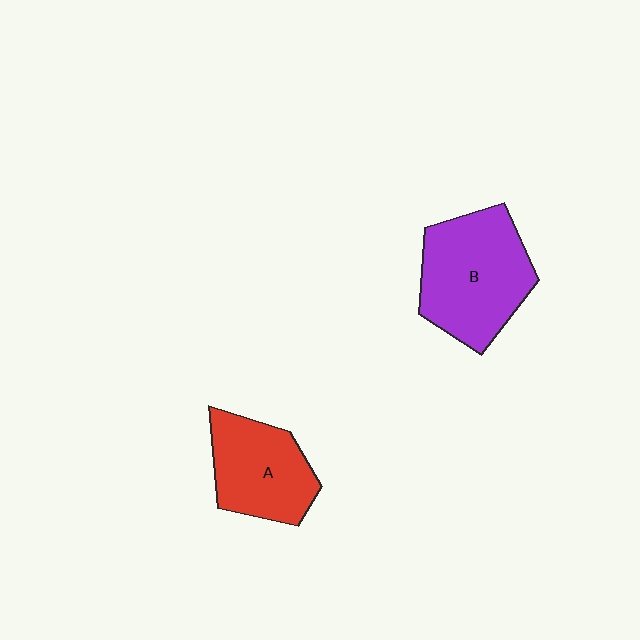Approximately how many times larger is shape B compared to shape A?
Approximately 1.3 times.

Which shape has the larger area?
Shape B (purple).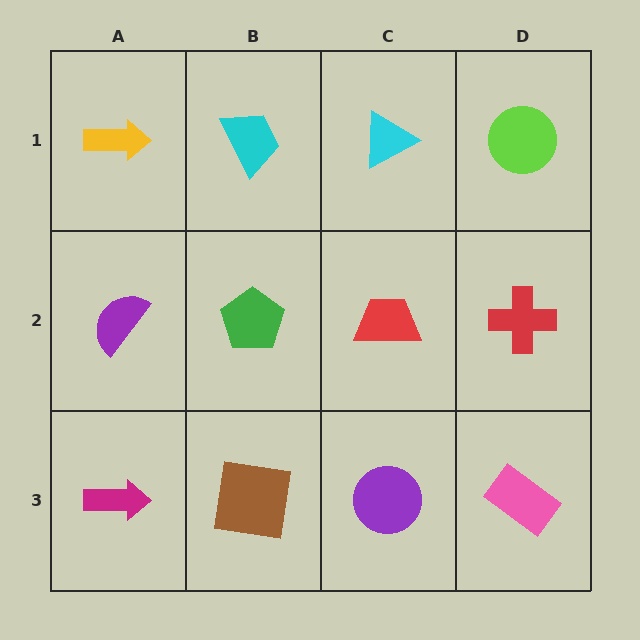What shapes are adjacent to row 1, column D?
A red cross (row 2, column D), a cyan triangle (row 1, column C).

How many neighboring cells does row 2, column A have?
3.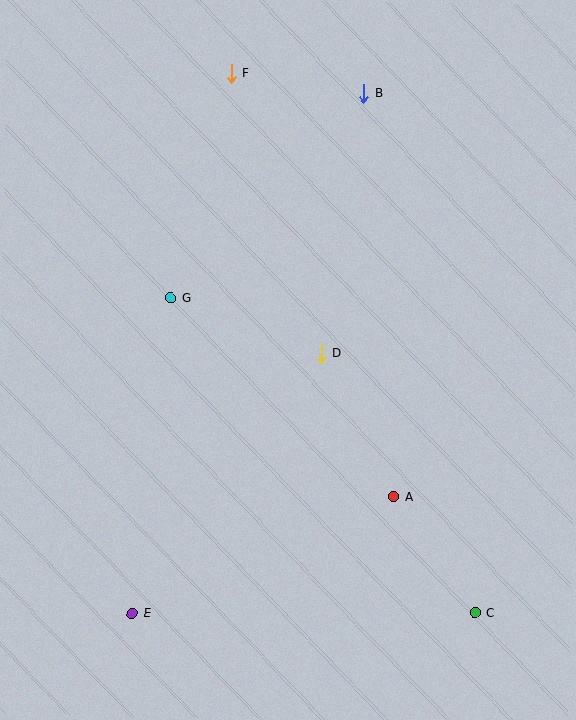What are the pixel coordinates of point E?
Point E is at (132, 613).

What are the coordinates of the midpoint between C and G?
The midpoint between C and G is at (323, 455).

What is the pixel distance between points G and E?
The distance between G and E is 318 pixels.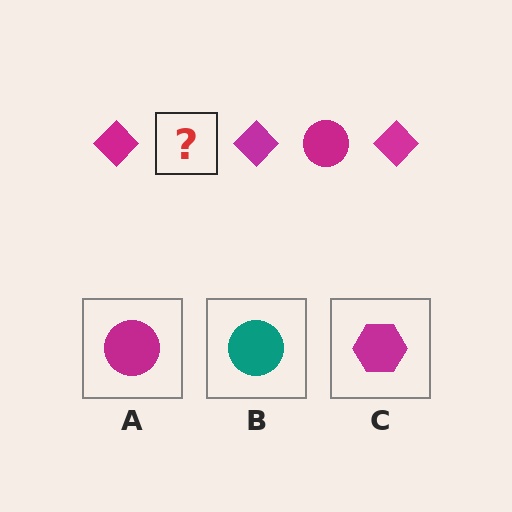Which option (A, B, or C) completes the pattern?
A.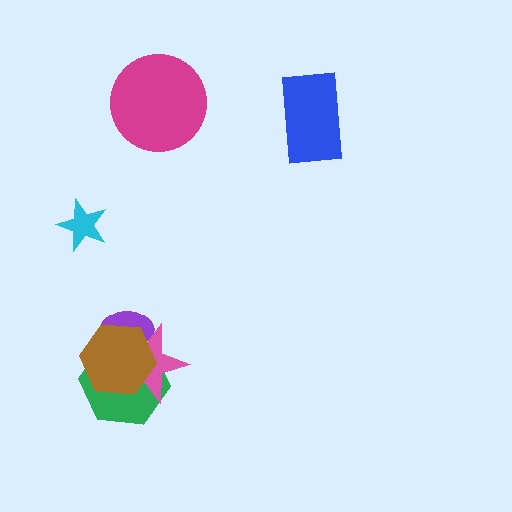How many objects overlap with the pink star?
3 objects overlap with the pink star.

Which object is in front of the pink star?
The brown hexagon is in front of the pink star.